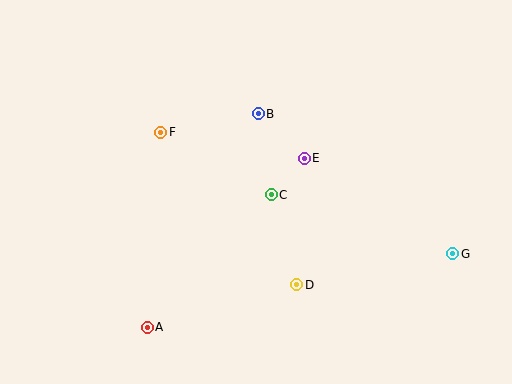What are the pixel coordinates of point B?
Point B is at (258, 114).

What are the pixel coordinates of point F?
Point F is at (161, 132).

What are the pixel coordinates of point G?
Point G is at (453, 254).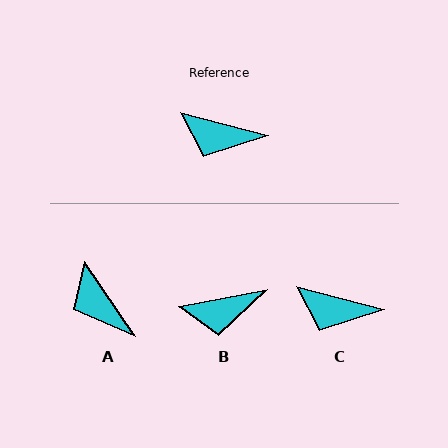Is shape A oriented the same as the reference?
No, it is off by about 41 degrees.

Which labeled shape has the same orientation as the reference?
C.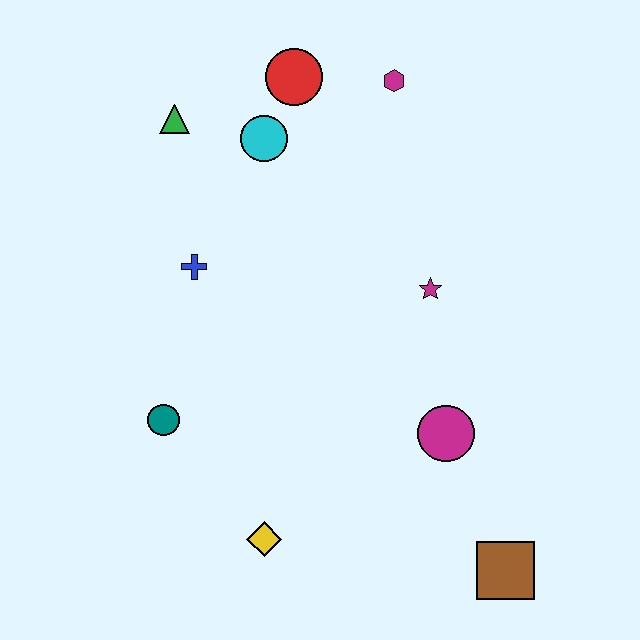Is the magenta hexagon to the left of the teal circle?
No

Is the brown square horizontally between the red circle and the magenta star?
No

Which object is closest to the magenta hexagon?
The red circle is closest to the magenta hexagon.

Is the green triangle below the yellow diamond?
No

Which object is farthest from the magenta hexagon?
The brown square is farthest from the magenta hexagon.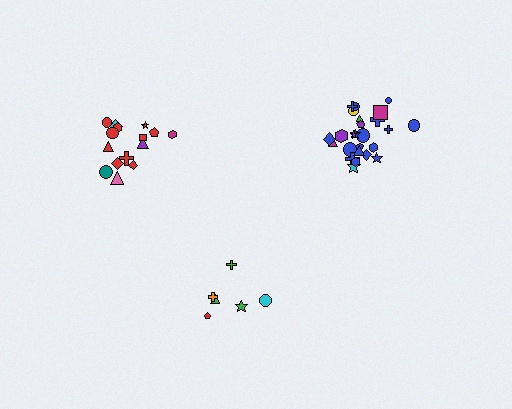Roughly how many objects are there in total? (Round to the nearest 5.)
Roughly 45 objects in total.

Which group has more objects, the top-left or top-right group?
The top-right group.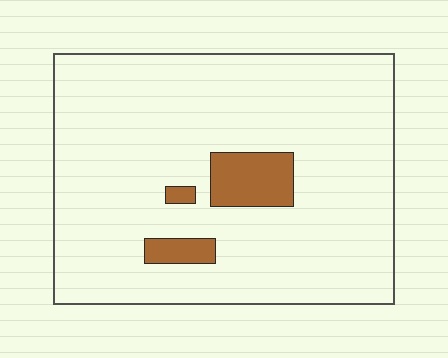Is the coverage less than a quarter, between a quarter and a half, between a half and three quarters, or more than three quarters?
Less than a quarter.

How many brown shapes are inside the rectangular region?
3.